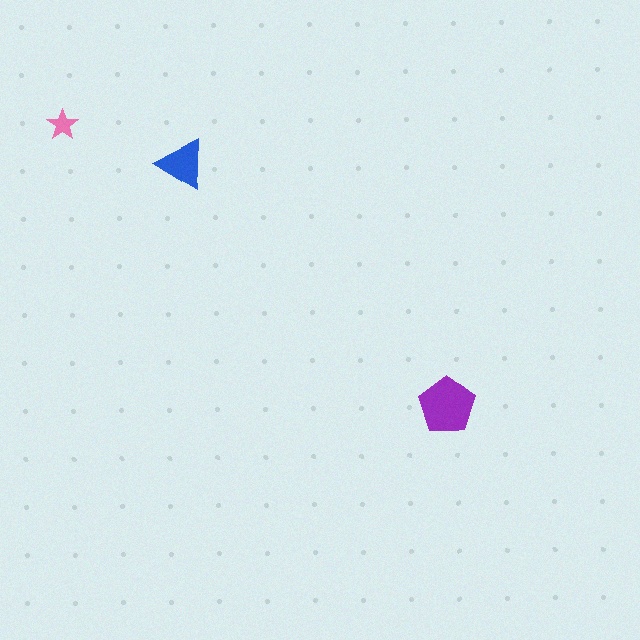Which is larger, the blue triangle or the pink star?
The blue triangle.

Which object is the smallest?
The pink star.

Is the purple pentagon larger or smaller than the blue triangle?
Larger.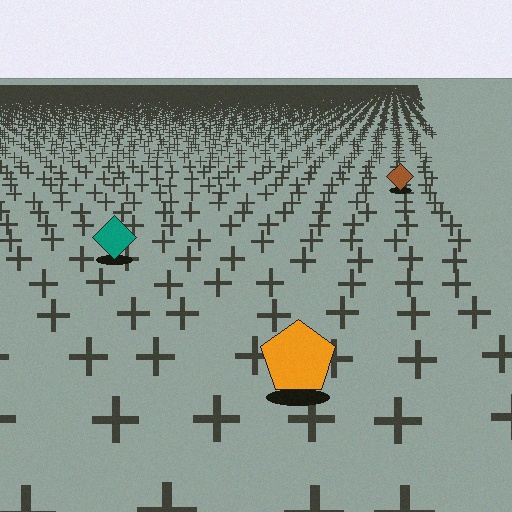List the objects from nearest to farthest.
From nearest to farthest: the orange pentagon, the teal diamond, the brown diamond.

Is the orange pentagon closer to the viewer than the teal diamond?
Yes. The orange pentagon is closer — you can tell from the texture gradient: the ground texture is coarser near it.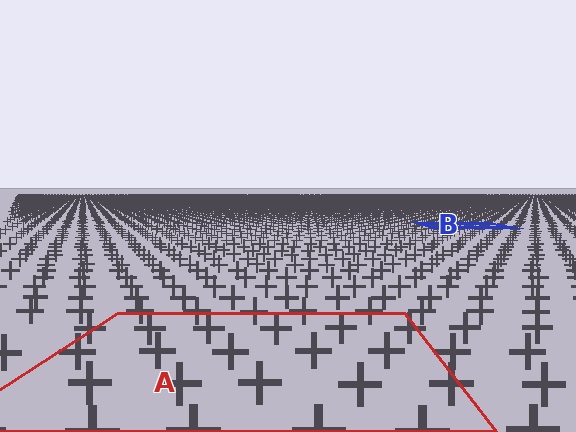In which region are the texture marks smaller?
The texture marks are smaller in region B, because it is farther away.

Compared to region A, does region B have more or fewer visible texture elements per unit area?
Region B has more texture elements per unit area — they are packed more densely because it is farther away.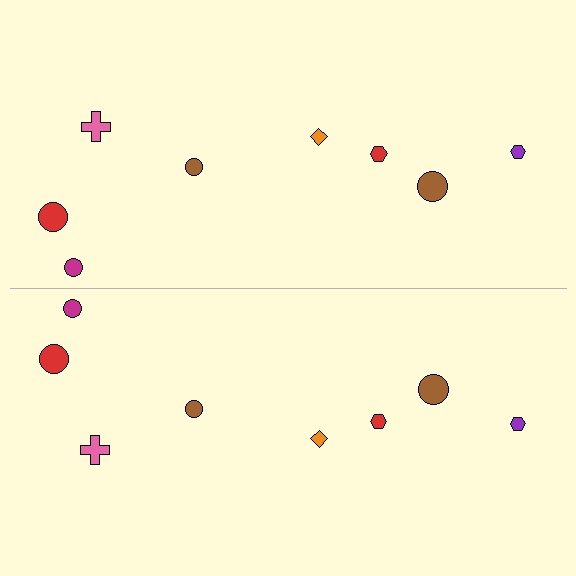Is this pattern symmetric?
Yes, this pattern has bilateral (reflection) symmetry.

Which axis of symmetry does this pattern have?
The pattern has a horizontal axis of symmetry running through the center of the image.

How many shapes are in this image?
There are 16 shapes in this image.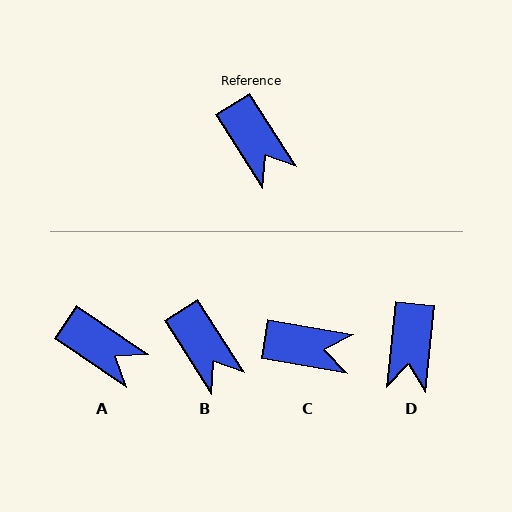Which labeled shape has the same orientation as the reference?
B.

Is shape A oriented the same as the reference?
No, it is off by about 23 degrees.